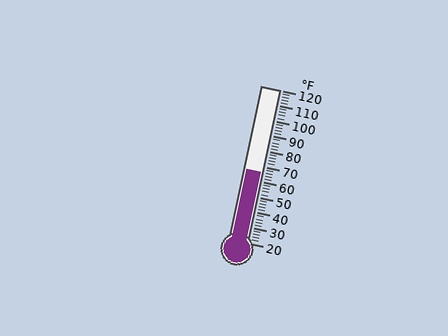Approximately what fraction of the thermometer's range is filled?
The thermometer is filled to approximately 45% of its range.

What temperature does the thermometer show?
The thermometer shows approximately 66°F.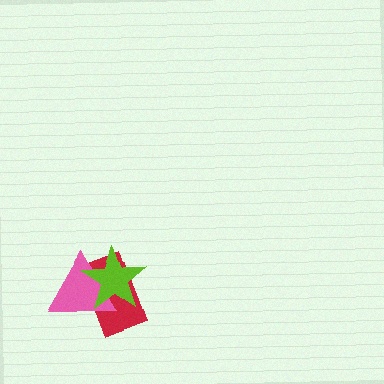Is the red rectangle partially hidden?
Yes, it is partially covered by another shape.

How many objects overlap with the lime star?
2 objects overlap with the lime star.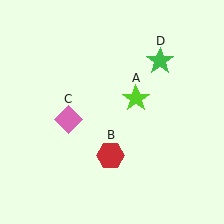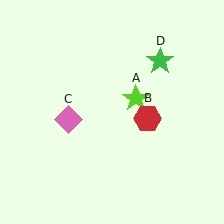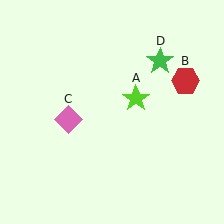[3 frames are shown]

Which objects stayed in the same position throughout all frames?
Lime star (object A) and pink diamond (object C) and green star (object D) remained stationary.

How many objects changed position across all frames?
1 object changed position: red hexagon (object B).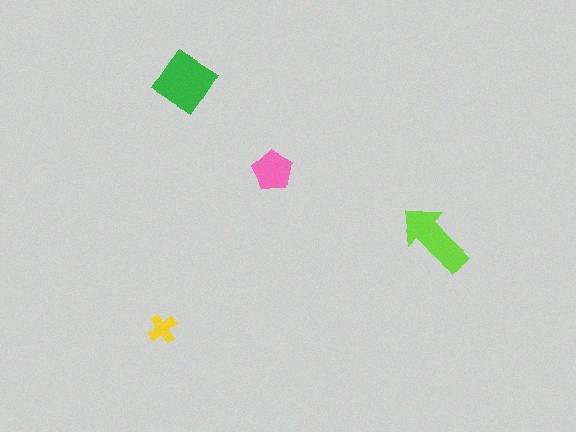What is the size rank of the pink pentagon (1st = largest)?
3rd.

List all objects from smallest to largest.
The yellow cross, the pink pentagon, the lime arrow, the green diamond.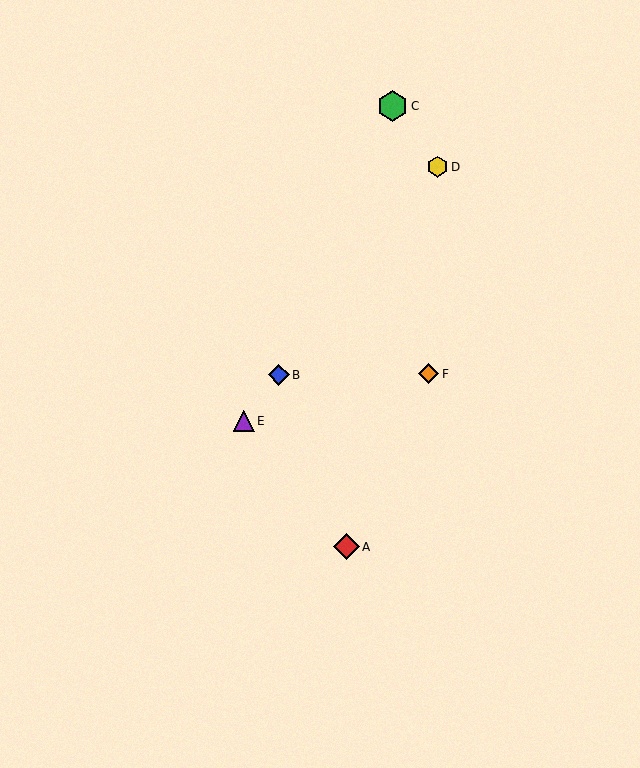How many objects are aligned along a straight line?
3 objects (B, D, E) are aligned along a straight line.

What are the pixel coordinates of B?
Object B is at (279, 375).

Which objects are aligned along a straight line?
Objects B, D, E are aligned along a straight line.